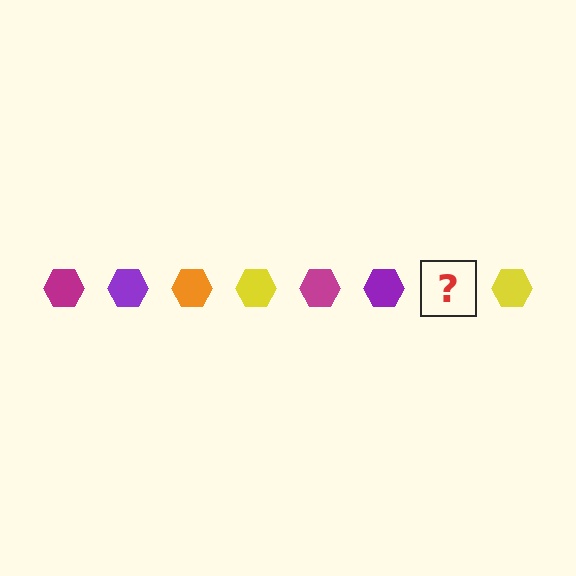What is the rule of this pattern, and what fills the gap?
The rule is that the pattern cycles through magenta, purple, orange, yellow hexagons. The gap should be filled with an orange hexagon.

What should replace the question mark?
The question mark should be replaced with an orange hexagon.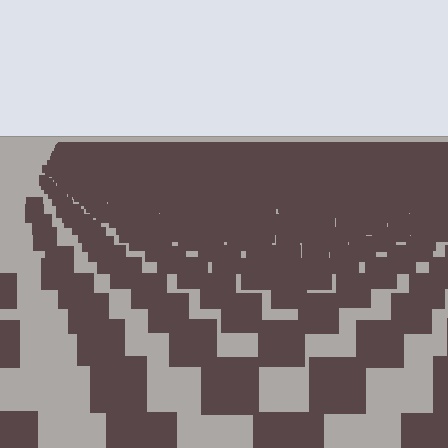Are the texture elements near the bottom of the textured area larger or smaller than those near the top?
Larger. Near the bottom, elements are closer to the viewer and appear at a bigger on-screen size.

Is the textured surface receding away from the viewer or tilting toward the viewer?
The surface is receding away from the viewer. Texture elements get smaller and denser toward the top.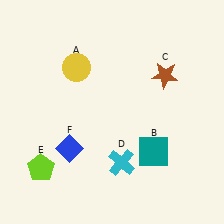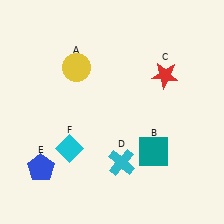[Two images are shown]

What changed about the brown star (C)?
In Image 1, C is brown. In Image 2, it changed to red.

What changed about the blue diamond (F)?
In Image 1, F is blue. In Image 2, it changed to cyan.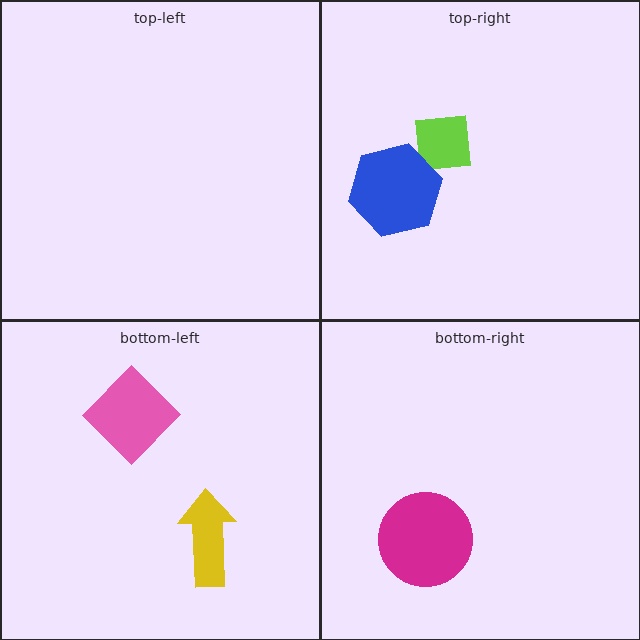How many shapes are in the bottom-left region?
2.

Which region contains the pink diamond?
The bottom-left region.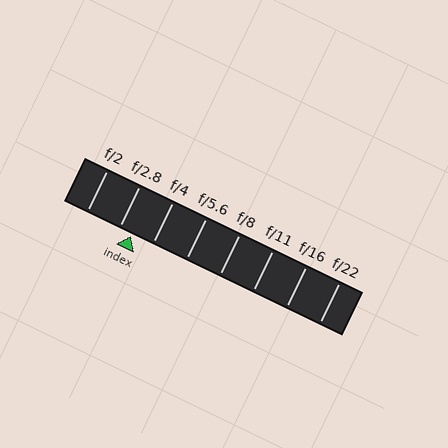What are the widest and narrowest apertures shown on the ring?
The widest aperture shown is f/2 and the narrowest is f/22.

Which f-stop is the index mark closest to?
The index mark is closest to f/2.8.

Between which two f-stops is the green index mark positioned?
The index mark is between f/2.8 and f/4.